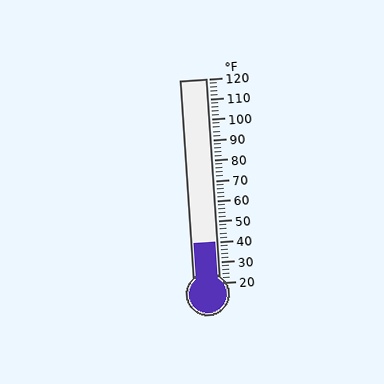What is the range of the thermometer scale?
The thermometer scale ranges from 20°F to 120°F.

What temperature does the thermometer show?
The thermometer shows approximately 40°F.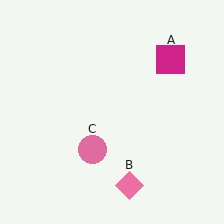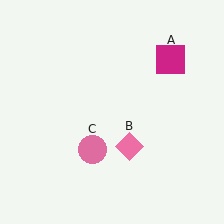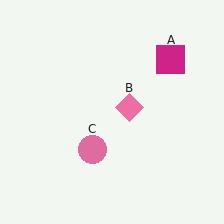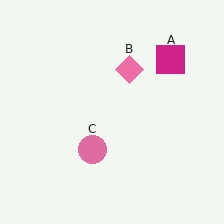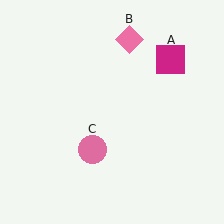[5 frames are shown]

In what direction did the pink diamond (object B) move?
The pink diamond (object B) moved up.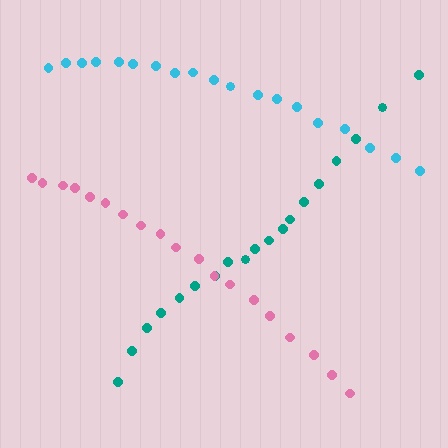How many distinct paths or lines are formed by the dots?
There are 3 distinct paths.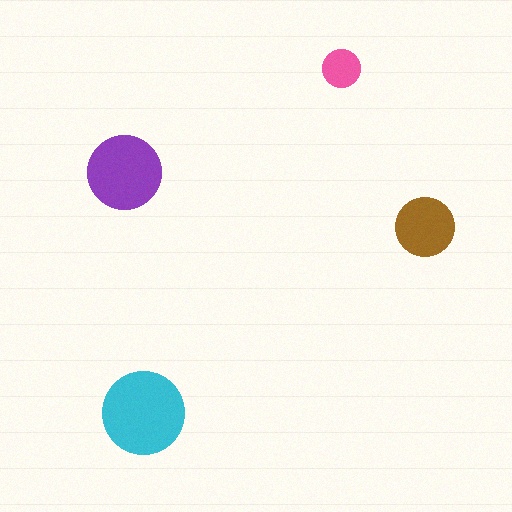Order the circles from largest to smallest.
the cyan one, the purple one, the brown one, the pink one.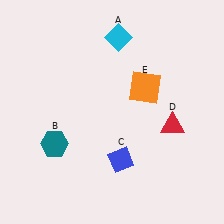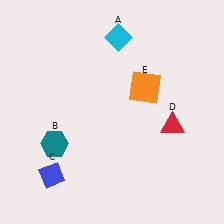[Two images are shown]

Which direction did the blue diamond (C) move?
The blue diamond (C) moved left.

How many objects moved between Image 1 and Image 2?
1 object moved between the two images.